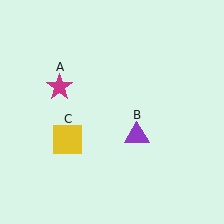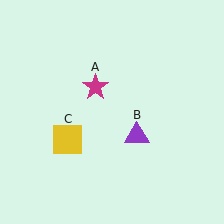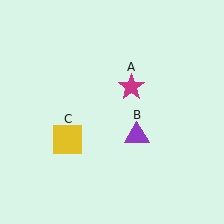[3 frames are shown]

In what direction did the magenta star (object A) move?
The magenta star (object A) moved right.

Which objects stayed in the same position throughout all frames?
Purple triangle (object B) and yellow square (object C) remained stationary.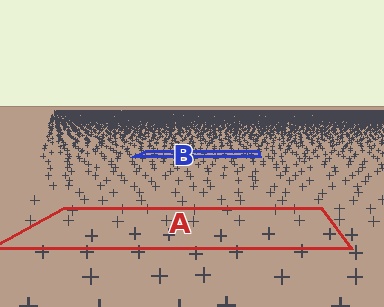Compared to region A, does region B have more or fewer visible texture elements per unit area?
Region B has more texture elements per unit area — they are packed more densely because it is farther away.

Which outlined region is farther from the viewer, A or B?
Region B is farther from the viewer — the texture elements inside it appear smaller and more densely packed.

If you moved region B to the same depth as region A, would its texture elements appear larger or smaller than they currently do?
They would appear larger. At a closer depth, the same texture elements are projected at a bigger on-screen size.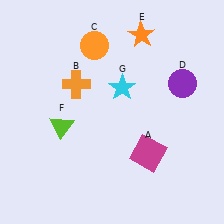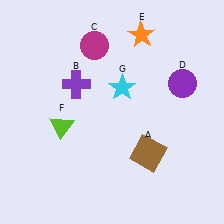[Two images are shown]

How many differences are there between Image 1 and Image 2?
There are 3 differences between the two images.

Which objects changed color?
A changed from magenta to brown. B changed from orange to purple. C changed from orange to magenta.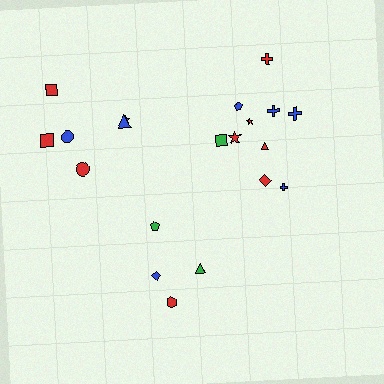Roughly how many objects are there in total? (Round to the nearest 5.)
Roughly 20 objects in total.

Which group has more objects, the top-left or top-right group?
The top-right group.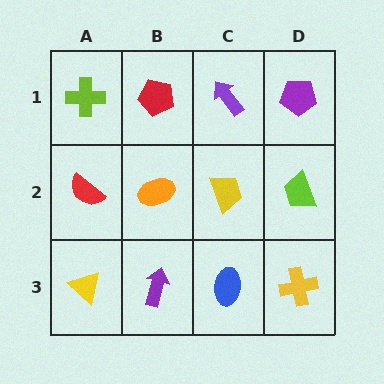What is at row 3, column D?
A yellow cross.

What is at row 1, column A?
A lime cross.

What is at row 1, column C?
A purple arrow.